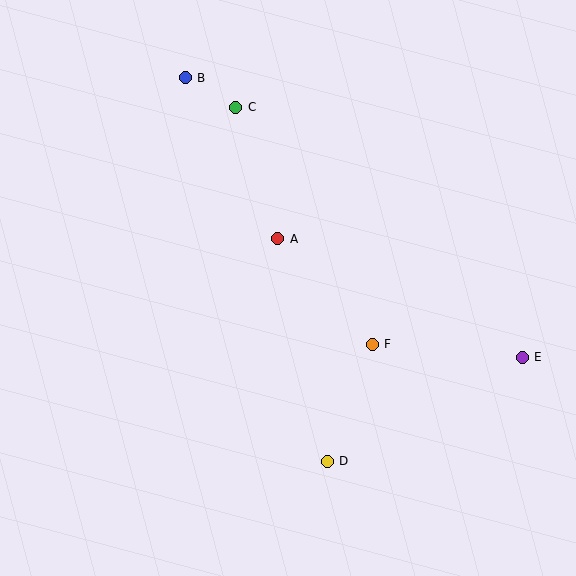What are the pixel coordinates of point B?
Point B is at (185, 78).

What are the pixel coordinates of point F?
Point F is at (372, 344).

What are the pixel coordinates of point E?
Point E is at (522, 357).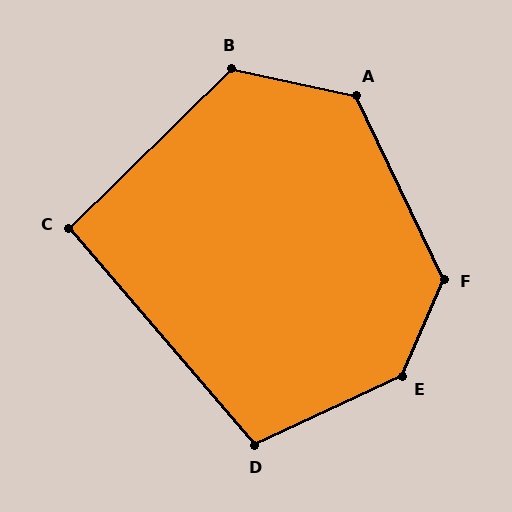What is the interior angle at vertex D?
Approximately 105 degrees (obtuse).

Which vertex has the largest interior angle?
E, at approximately 138 degrees.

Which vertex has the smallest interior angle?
C, at approximately 94 degrees.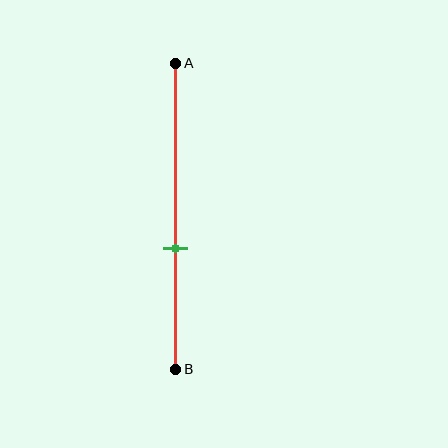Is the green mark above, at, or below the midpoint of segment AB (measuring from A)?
The green mark is below the midpoint of segment AB.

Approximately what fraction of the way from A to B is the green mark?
The green mark is approximately 60% of the way from A to B.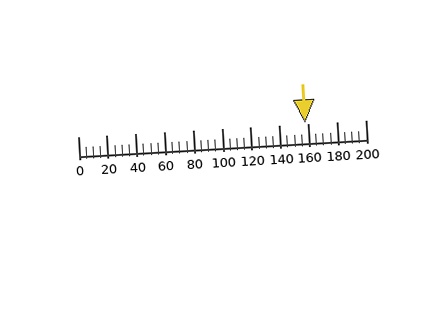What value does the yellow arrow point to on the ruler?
The yellow arrow points to approximately 158.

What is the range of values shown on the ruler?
The ruler shows values from 0 to 200.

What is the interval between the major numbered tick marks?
The major tick marks are spaced 20 units apart.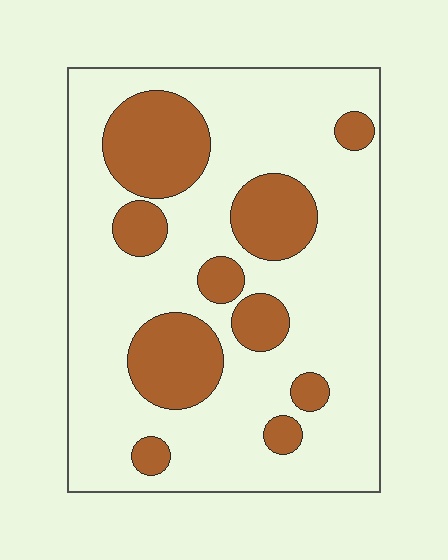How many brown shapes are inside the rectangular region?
10.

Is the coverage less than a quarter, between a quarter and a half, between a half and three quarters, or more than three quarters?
Between a quarter and a half.